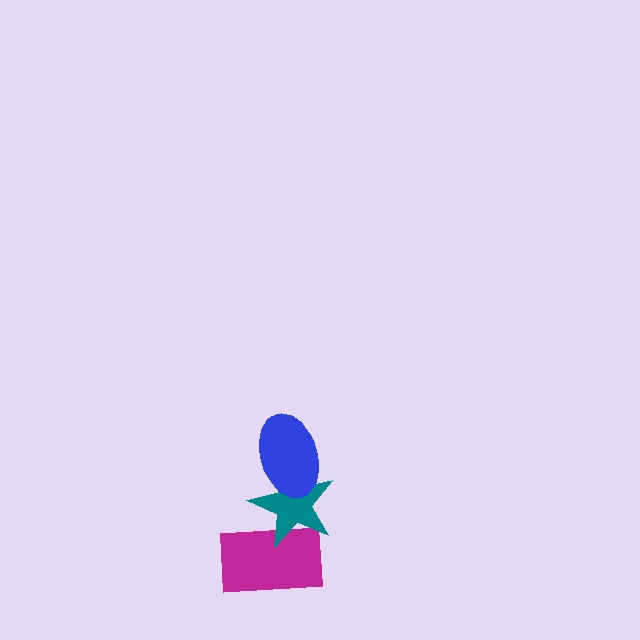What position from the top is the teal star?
The teal star is 2nd from the top.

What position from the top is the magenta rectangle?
The magenta rectangle is 3rd from the top.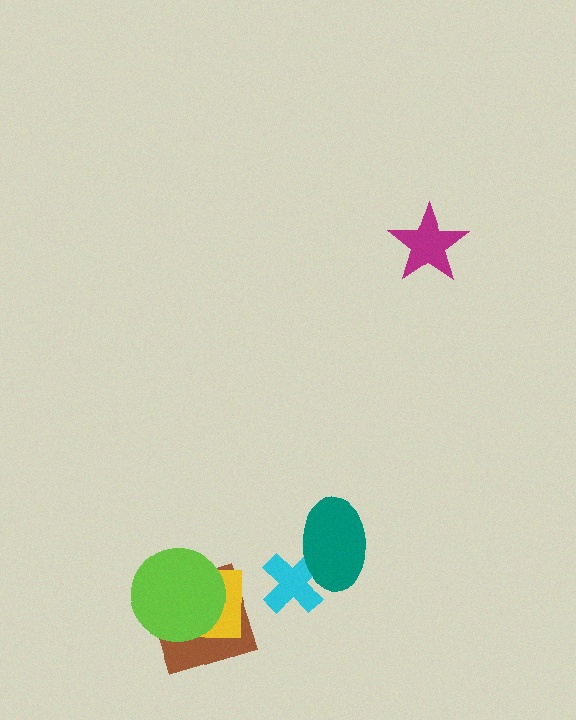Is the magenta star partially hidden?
No, no other shape covers it.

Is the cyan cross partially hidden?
Yes, it is partially covered by another shape.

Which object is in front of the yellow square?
The lime circle is in front of the yellow square.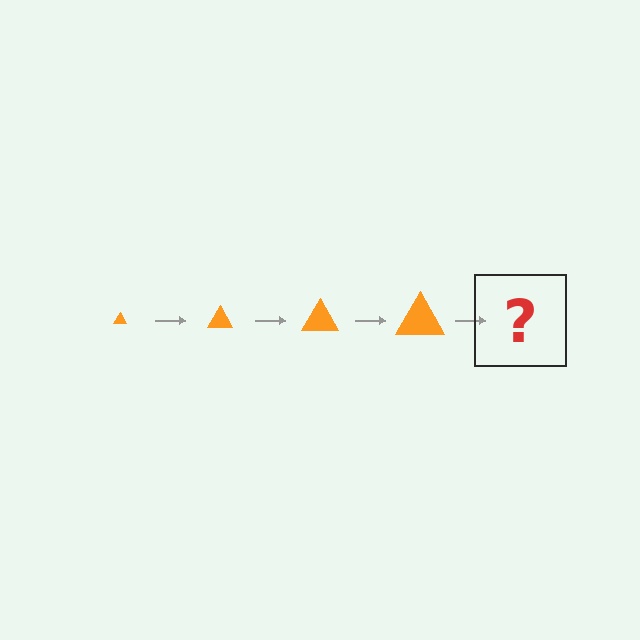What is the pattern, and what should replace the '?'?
The pattern is that the triangle gets progressively larger each step. The '?' should be an orange triangle, larger than the previous one.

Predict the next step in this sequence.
The next step is an orange triangle, larger than the previous one.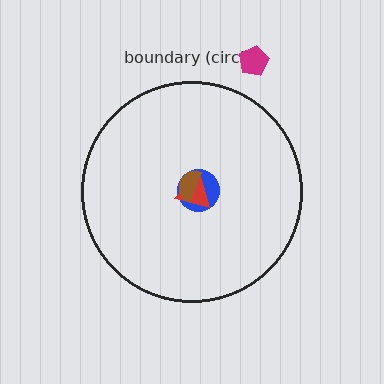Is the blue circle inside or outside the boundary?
Inside.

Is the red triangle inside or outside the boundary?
Inside.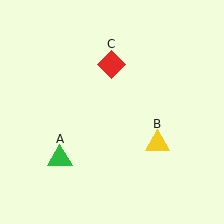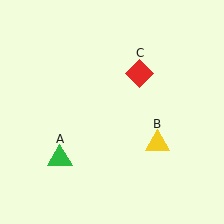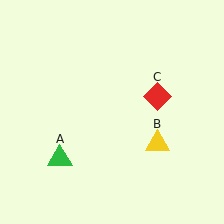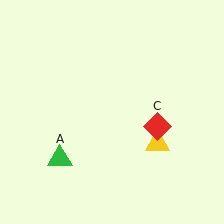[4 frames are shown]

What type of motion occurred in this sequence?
The red diamond (object C) rotated clockwise around the center of the scene.